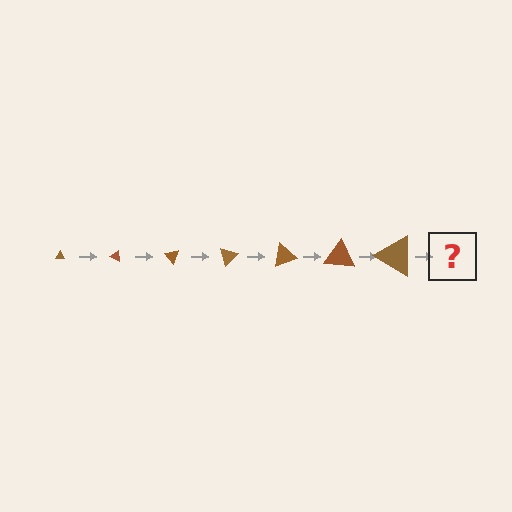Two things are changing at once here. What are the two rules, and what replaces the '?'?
The two rules are that the triangle grows larger each step and it rotates 25 degrees each step. The '?' should be a triangle, larger than the previous one and rotated 175 degrees from the start.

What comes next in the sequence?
The next element should be a triangle, larger than the previous one and rotated 175 degrees from the start.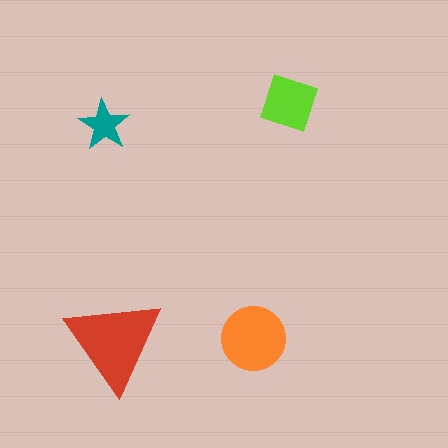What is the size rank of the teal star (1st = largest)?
4th.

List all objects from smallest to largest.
The teal star, the lime square, the orange circle, the red triangle.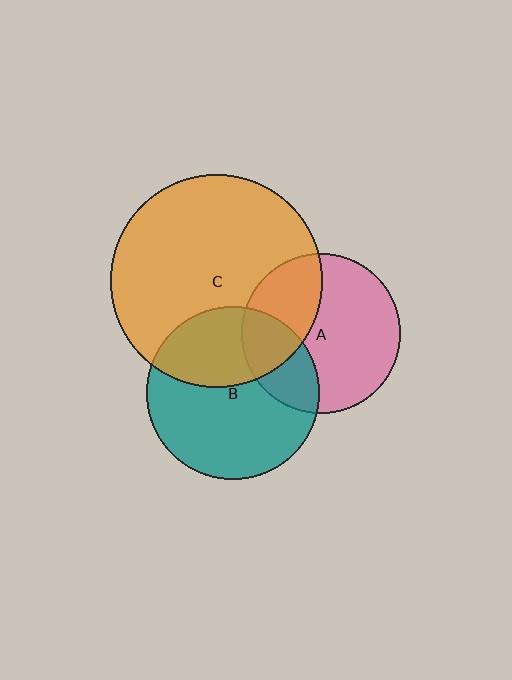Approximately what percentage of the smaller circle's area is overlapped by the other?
Approximately 35%.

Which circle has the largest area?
Circle C (orange).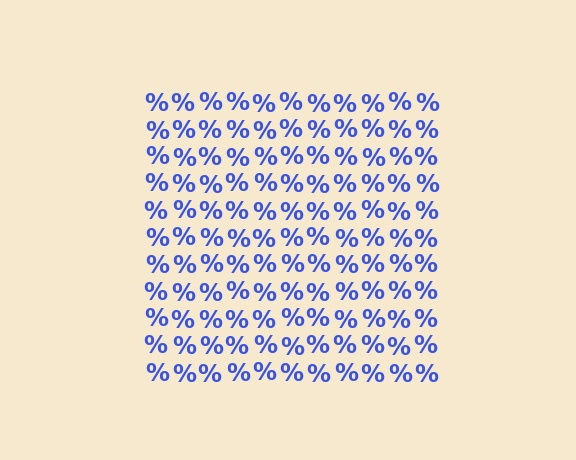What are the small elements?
The small elements are percent signs.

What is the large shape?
The large shape is a square.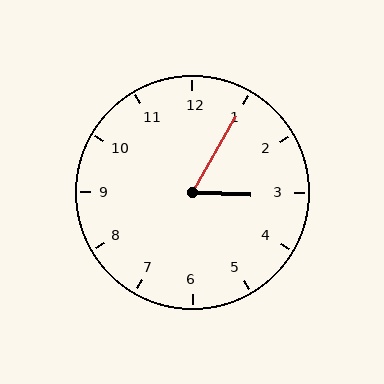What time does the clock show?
3:05.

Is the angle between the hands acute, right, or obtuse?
It is acute.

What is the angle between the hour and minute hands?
Approximately 62 degrees.